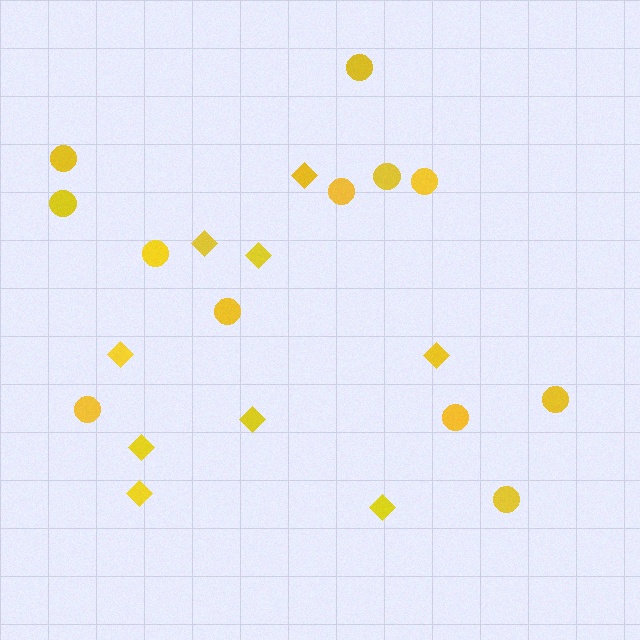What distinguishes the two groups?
There are 2 groups: one group of circles (12) and one group of diamonds (9).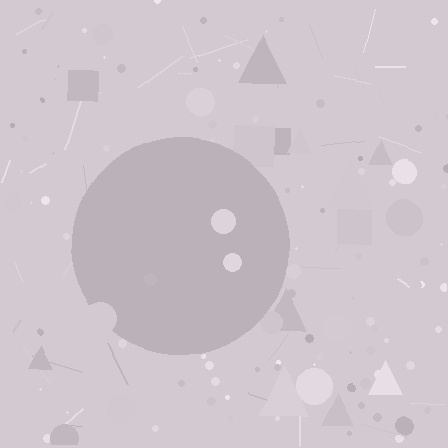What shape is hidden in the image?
A circle is hidden in the image.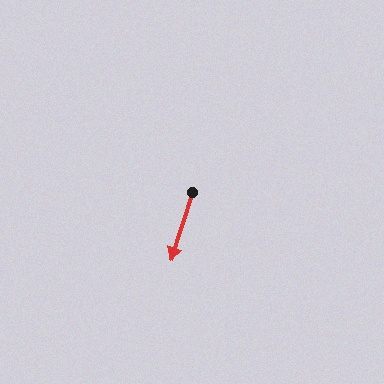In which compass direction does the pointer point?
South.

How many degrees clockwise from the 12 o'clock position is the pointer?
Approximately 197 degrees.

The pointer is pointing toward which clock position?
Roughly 7 o'clock.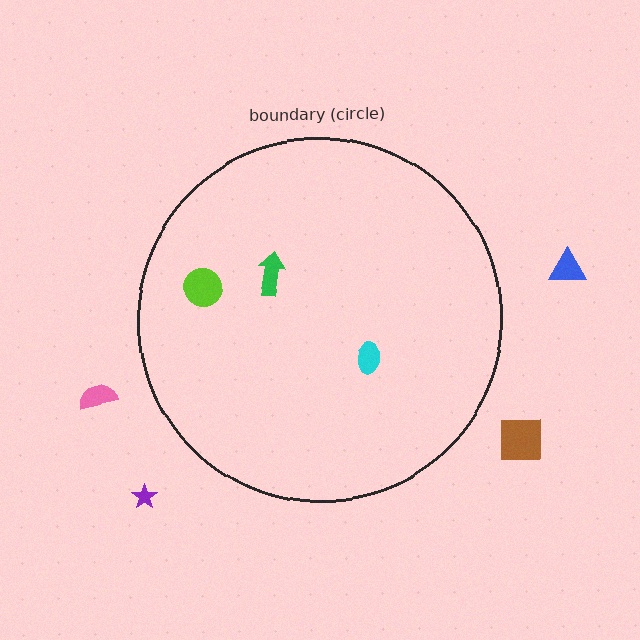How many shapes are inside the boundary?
3 inside, 4 outside.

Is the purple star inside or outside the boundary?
Outside.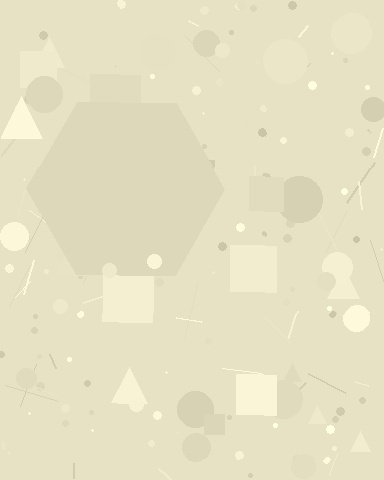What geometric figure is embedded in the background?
A hexagon is embedded in the background.